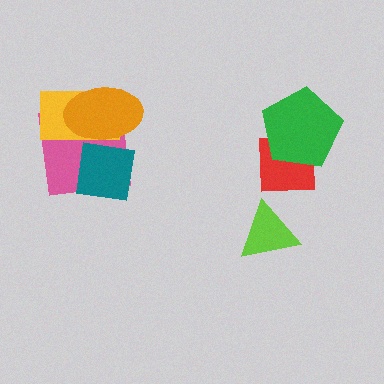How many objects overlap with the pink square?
3 objects overlap with the pink square.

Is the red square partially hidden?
Yes, it is partially covered by another shape.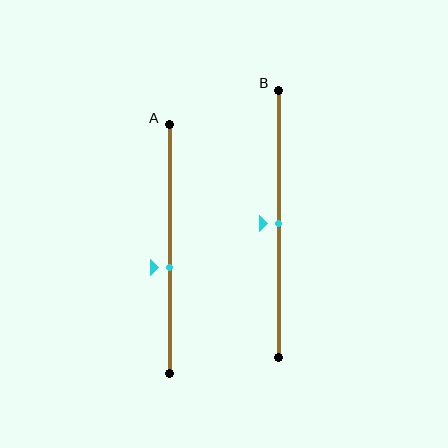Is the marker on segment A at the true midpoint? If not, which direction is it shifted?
No, the marker on segment A is shifted downward by about 7% of the segment length.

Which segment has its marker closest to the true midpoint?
Segment B has its marker closest to the true midpoint.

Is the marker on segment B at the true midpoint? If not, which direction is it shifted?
Yes, the marker on segment B is at the true midpoint.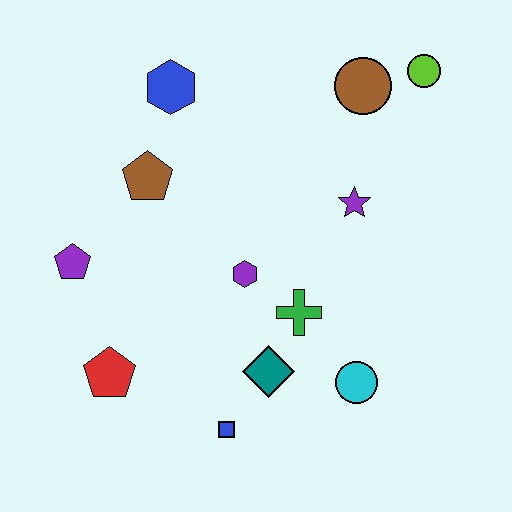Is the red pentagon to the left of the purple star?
Yes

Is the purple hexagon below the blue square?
No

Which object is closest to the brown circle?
The lime circle is closest to the brown circle.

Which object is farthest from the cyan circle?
The blue hexagon is farthest from the cyan circle.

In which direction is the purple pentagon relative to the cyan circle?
The purple pentagon is to the left of the cyan circle.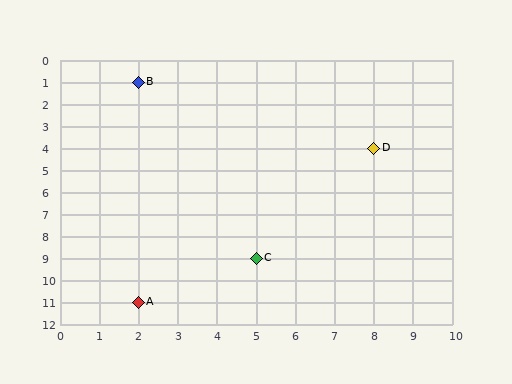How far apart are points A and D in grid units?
Points A and D are 6 columns and 7 rows apart (about 9.2 grid units diagonally).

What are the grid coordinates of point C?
Point C is at grid coordinates (5, 9).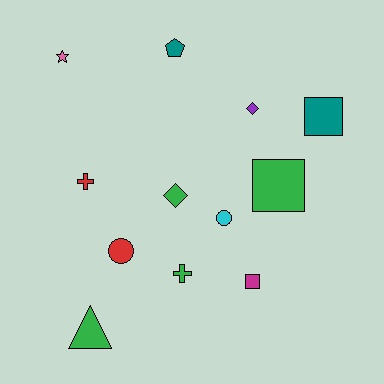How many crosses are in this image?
There are 2 crosses.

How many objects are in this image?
There are 12 objects.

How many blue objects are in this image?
There are no blue objects.